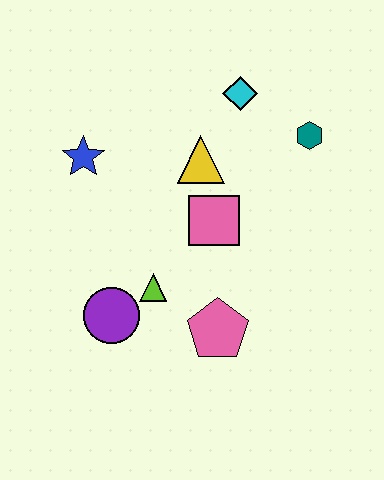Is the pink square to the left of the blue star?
No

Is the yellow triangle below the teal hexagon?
Yes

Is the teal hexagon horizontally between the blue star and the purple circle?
No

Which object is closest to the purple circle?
The lime triangle is closest to the purple circle.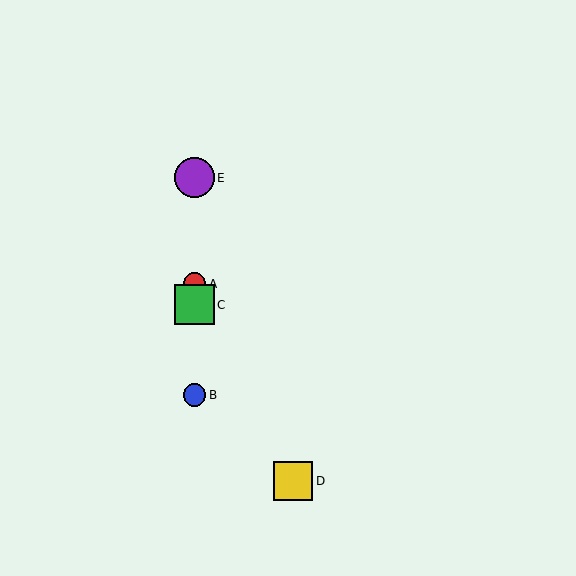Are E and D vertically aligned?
No, E is at x≈194 and D is at x≈293.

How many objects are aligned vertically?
4 objects (A, B, C, E) are aligned vertically.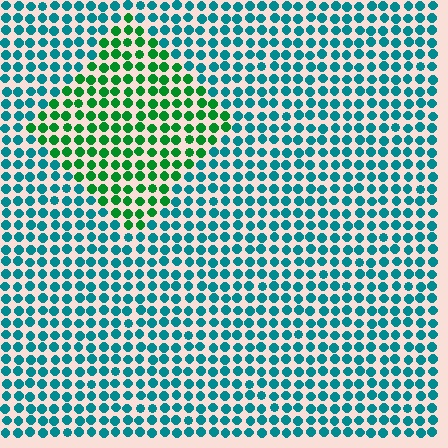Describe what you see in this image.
The image is filled with small teal elements in a uniform arrangement. A diamond-shaped region is visible where the elements are tinted to a slightly different hue, forming a subtle color boundary.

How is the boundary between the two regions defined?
The boundary is defined purely by a slight shift in hue (about 47 degrees). Spacing, size, and orientation are identical on both sides.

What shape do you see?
I see a diamond.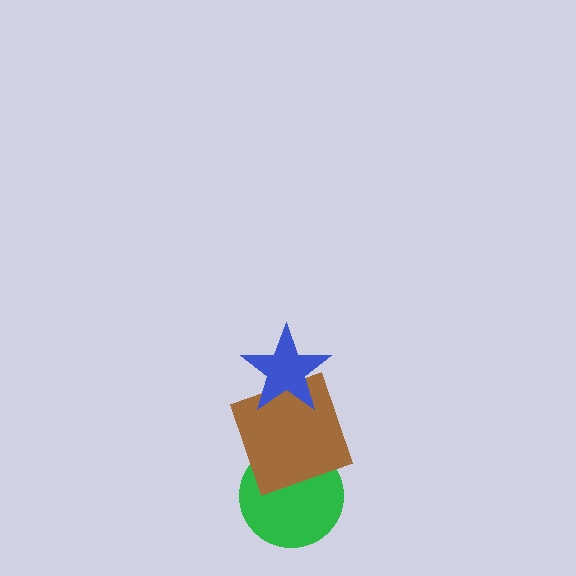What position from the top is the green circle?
The green circle is 3rd from the top.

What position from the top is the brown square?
The brown square is 2nd from the top.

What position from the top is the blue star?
The blue star is 1st from the top.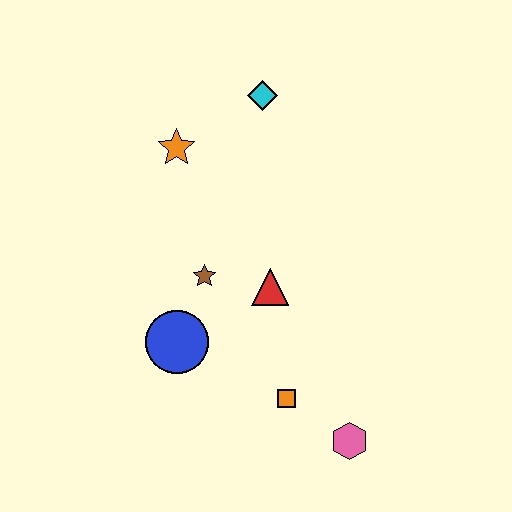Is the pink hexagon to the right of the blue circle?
Yes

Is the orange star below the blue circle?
No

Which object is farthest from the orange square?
The cyan diamond is farthest from the orange square.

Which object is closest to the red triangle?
The brown star is closest to the red triangle.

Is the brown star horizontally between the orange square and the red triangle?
No